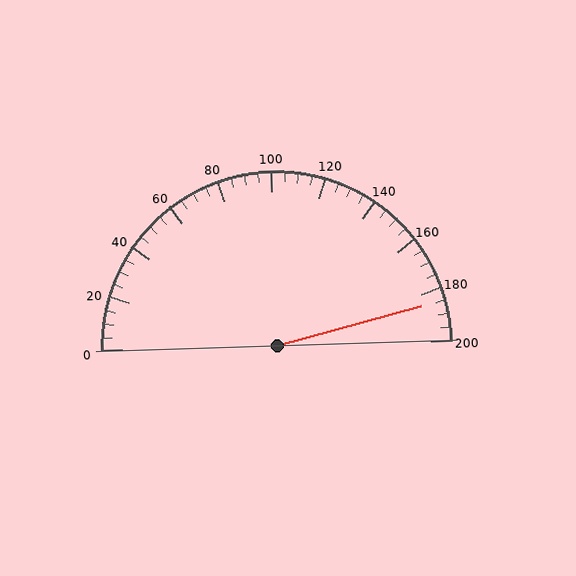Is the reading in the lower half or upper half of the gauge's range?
The reading is in the upper half of the range (0 to 200).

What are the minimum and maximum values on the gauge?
The gauge ranges from 0 to 200.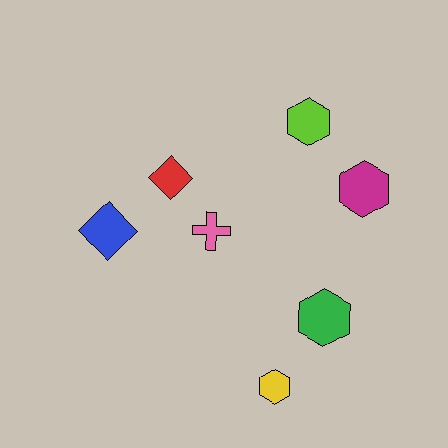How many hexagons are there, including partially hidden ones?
There are 4 hexagons.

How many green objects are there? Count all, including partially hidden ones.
There is 1 green object.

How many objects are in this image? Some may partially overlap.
There are 7 objects.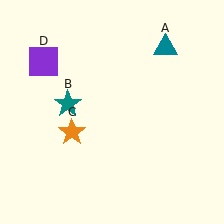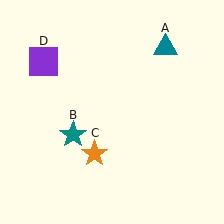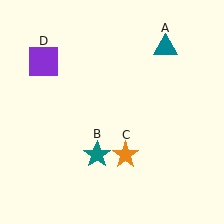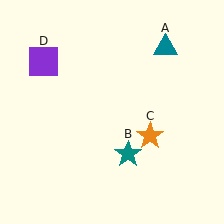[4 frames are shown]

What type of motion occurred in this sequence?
The teal star (object B), orange star (object C) rotated counterclockwise around the center of the scene.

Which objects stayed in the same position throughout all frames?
Teal triangle (object A) and purple square (object D) remained stationary.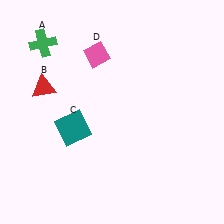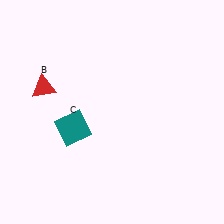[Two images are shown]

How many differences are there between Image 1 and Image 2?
There are 2 differences between the two images.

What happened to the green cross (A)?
The green cross (A) was removed in Image 2. It was in the top-left area of Image 1.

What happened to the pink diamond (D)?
The pink diamond (D) was removed in Image 2. It was in the top-left area of Image 1.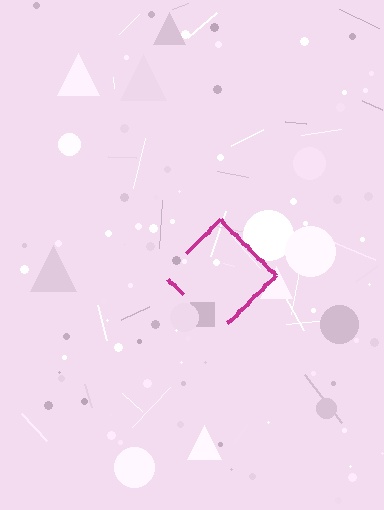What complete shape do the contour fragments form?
The contour fragments form a diamond.